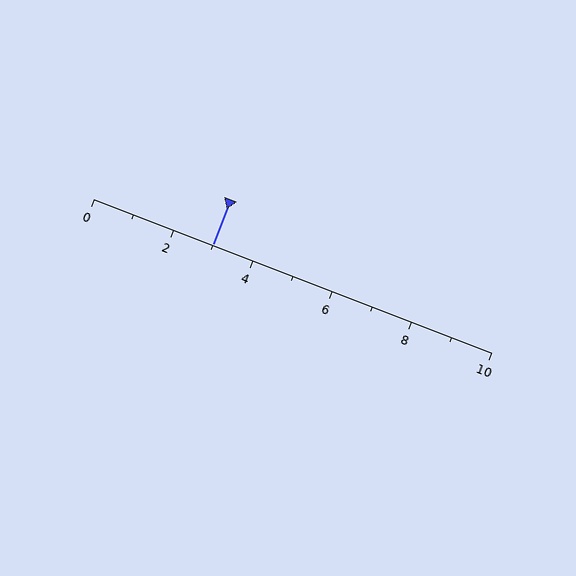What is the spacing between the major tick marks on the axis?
The major ticks are spaced 2 apart.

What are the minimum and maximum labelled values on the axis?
The axis runs from 0 to 10.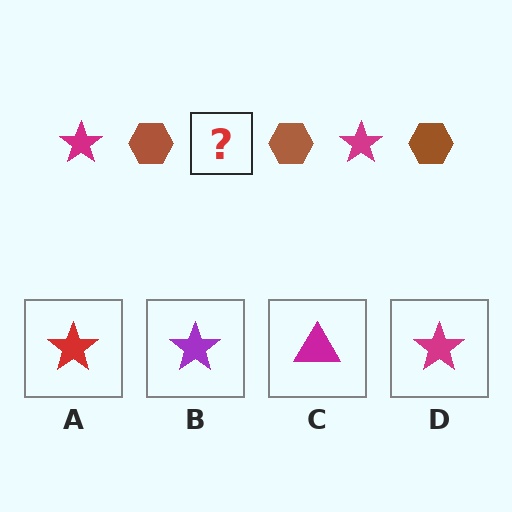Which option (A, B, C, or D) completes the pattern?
D.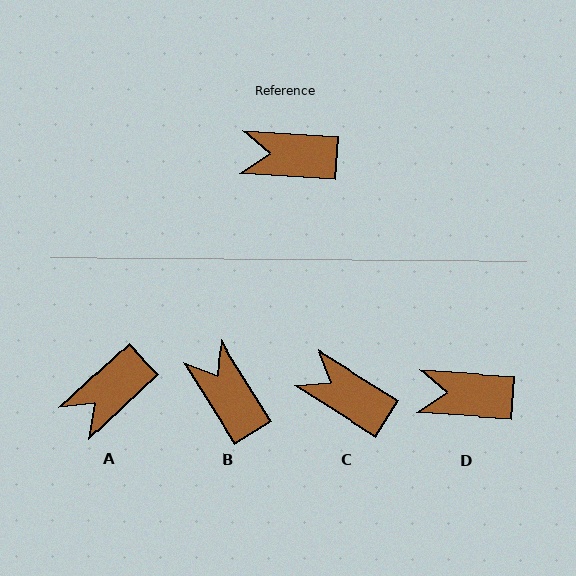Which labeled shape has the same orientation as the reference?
D.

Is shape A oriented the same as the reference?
No, it is off by about 47 degrees.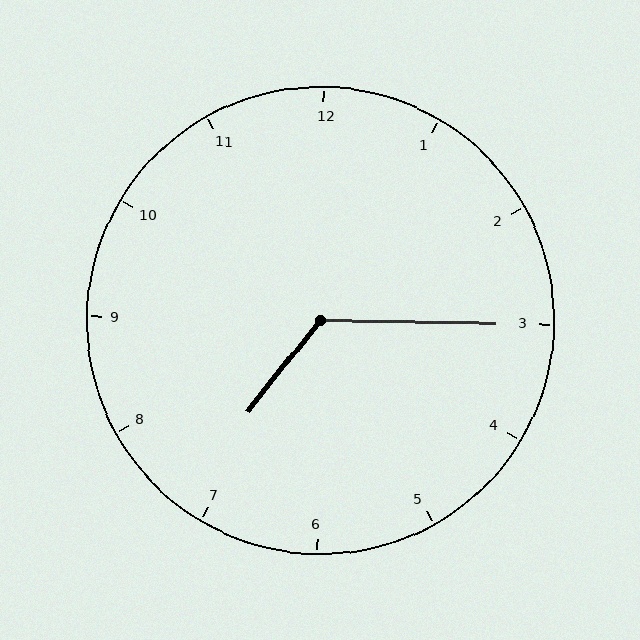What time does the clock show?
7:15.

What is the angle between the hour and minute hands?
Approximately 128 degrees.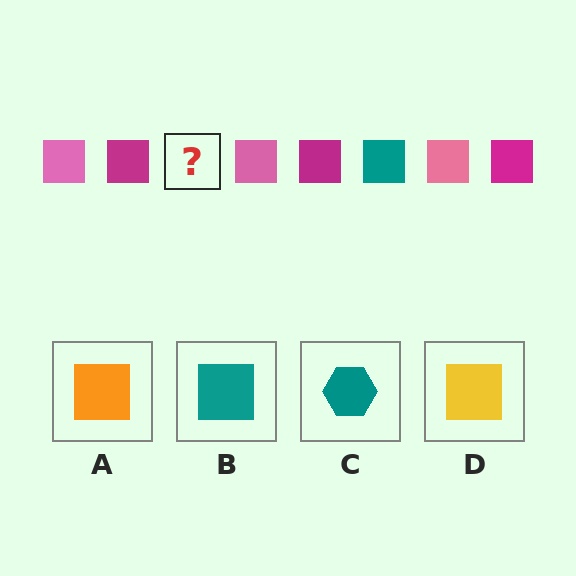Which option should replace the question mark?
Option B.